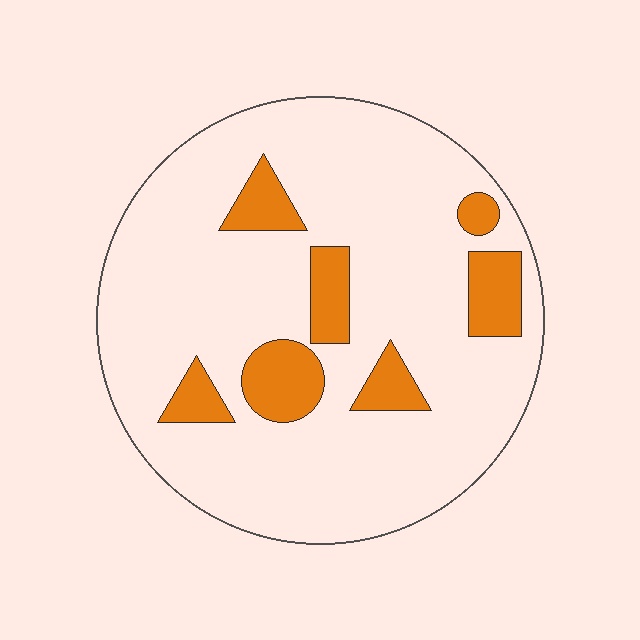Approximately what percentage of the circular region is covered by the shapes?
Approximately 15%.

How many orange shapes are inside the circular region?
7.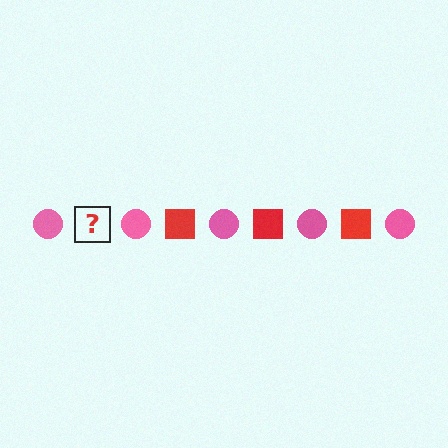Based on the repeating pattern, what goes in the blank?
The blank should be a red square.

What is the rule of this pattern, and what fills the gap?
The rule is that the pattern alternates between pink circle and red square. The gap should be filled with a red square.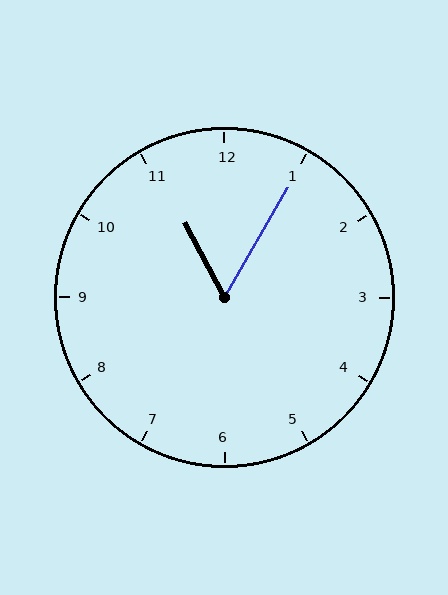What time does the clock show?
11:05.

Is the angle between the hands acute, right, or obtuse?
It is acute.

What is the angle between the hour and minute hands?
Approximately 58 degrees.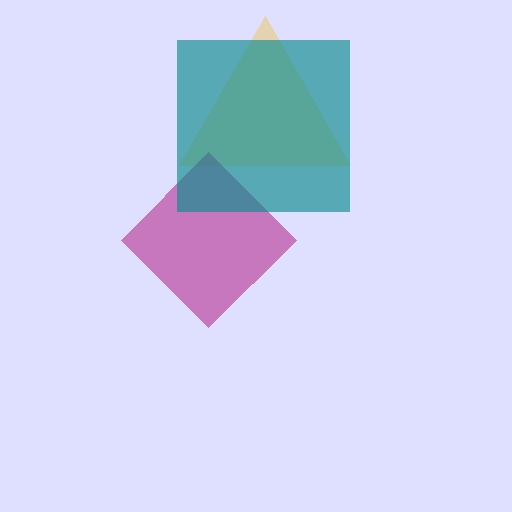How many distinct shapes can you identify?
There are 3 distinct shapes: a yellow triangle, a magenta diamond, a teal square.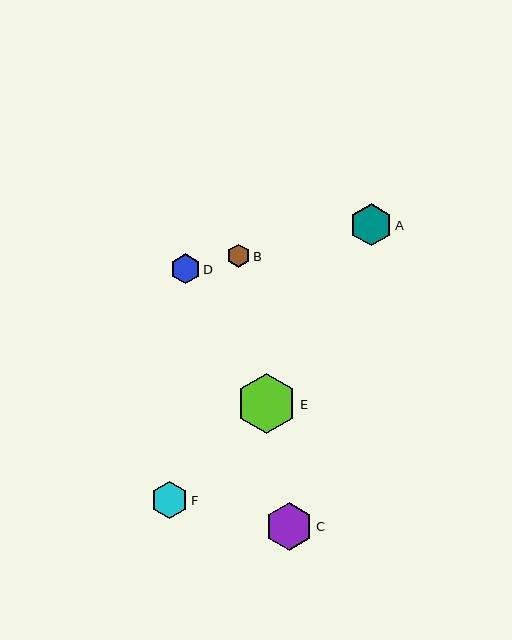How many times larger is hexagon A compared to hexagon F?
Hexagon A is approximately 1.1 times the size of hexagon F.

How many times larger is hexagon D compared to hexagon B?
Hexagon D is approximately 1.3 times the size of hexagon B.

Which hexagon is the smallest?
Hexagon B is the smallest with a size of approximately 23 pixels.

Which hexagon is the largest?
Hexagon E is the largest with a size of approximately 60 pixels.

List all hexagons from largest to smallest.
From largest to smallest: E, C, A, F, D, B.